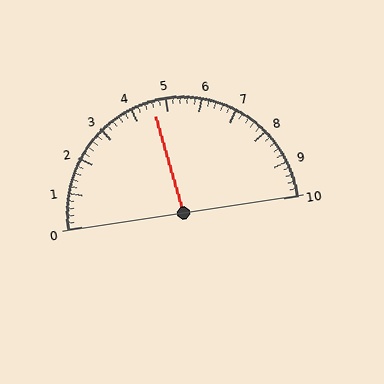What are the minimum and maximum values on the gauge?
The gauge ranges from 0 to 10.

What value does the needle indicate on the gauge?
The needle indicates approximately 4.6.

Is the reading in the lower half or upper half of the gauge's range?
The reading is in the lower half of the range (0 to 10).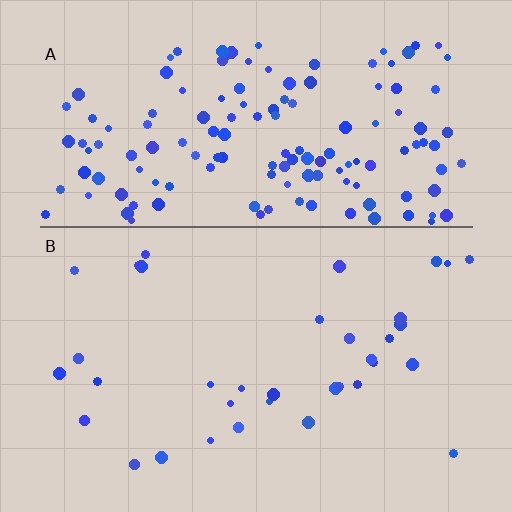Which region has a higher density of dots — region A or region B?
A (the top).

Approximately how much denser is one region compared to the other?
Approximately 4.2× — region A over region B.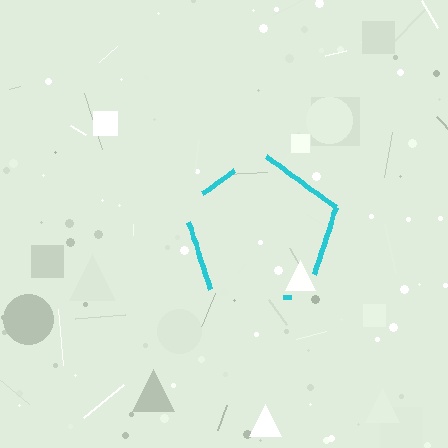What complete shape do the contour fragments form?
The contour fragments form a pentagon.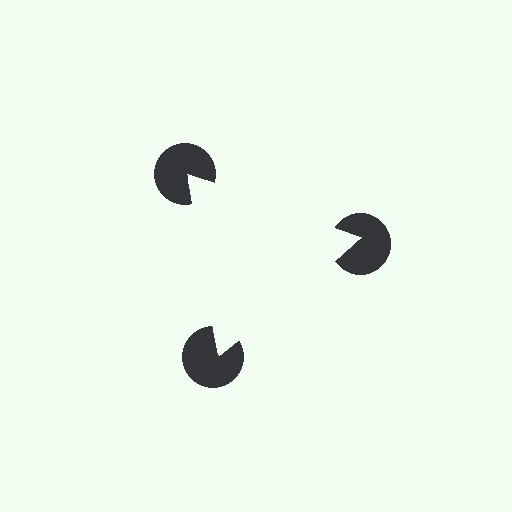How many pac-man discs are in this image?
There are 3 — one at each vertex of the illusory triangle.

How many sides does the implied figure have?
3 sides.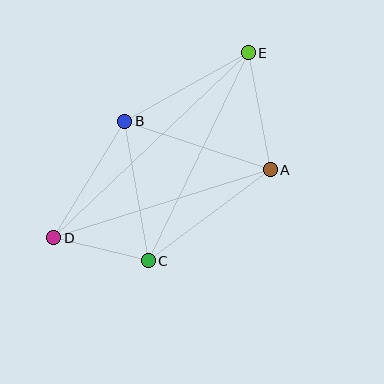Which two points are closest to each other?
Points C and D are closest to each other.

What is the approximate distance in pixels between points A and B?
The distance between A and B is approximately 154 pixels.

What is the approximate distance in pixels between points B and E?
The distance between B and E is approximately 141 pixels.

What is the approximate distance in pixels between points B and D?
The distance between B and D is approximately 137 pixels.